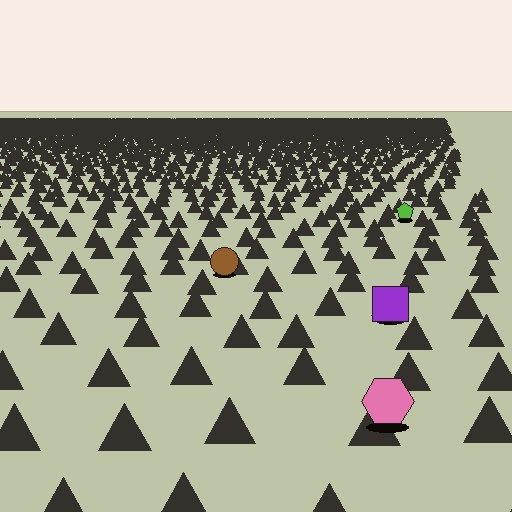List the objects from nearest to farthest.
From nearest to farthest: the pink hexagon, the purple square, the brown circle, the lime pentagon.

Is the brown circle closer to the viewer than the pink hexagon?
No. The pink hexagon is closer — you can tell from the texture gradient: the ground texture is coarser near it.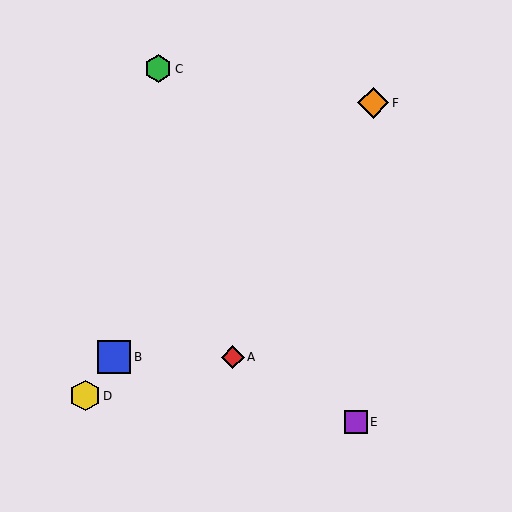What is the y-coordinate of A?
Object A is at y≈357.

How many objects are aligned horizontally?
2 objects (A, B) are aligned horizontally.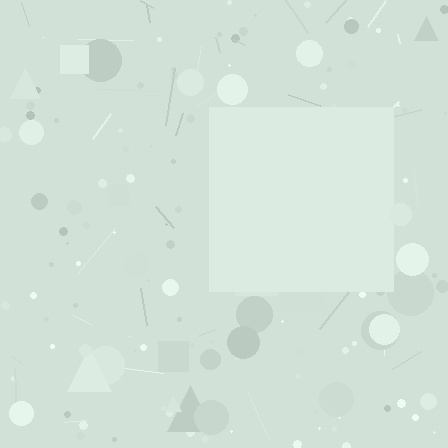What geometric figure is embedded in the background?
A square is embedded in the background.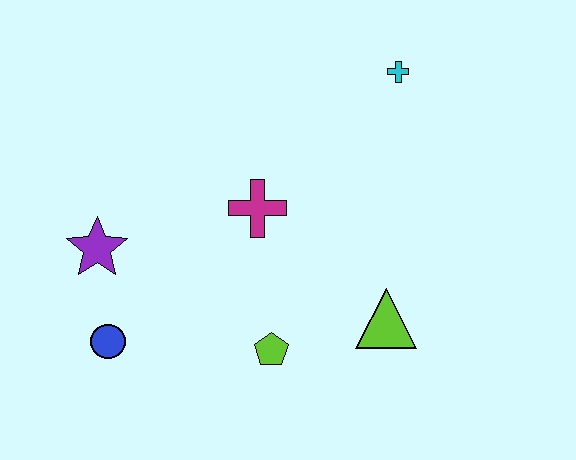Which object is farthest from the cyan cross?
The blue circle is farthest from the cyan cross.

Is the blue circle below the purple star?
Yes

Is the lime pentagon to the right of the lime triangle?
No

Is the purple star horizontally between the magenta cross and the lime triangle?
No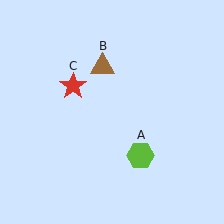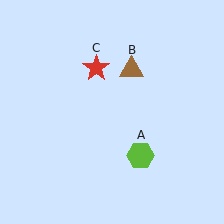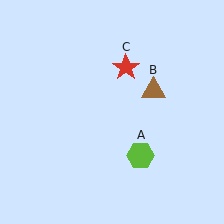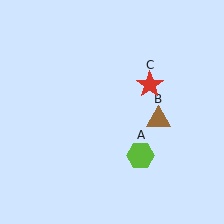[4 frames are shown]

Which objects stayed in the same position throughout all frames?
Lime hexagon (object A) remained stationary.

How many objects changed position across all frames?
2 objects changed position: brown triangle (object B), red star (object C).